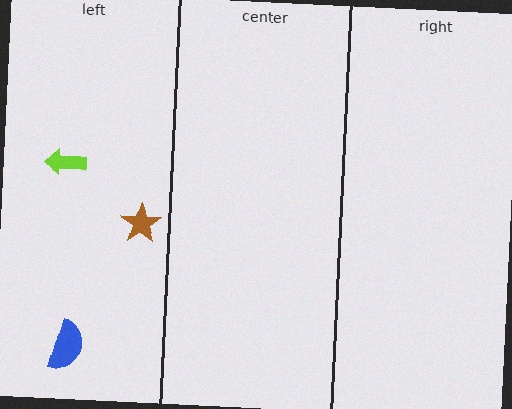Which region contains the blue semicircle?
The left region.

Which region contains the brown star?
The left region.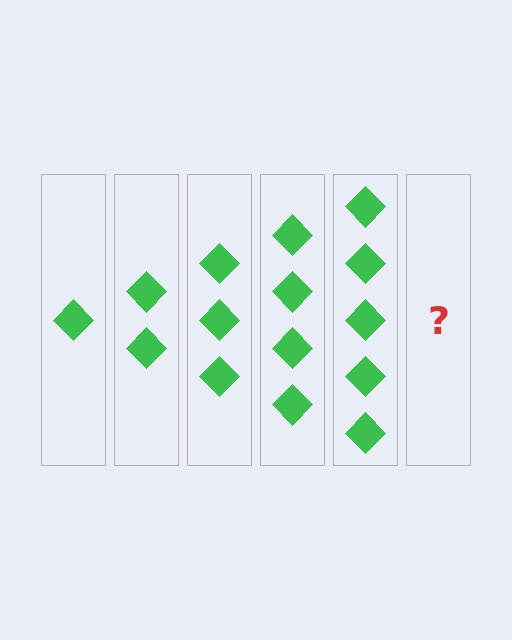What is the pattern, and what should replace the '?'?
The pattern is that each step adds one more diamond. The '?' should be 6 diamonds.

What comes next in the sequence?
The next element should be 6 diamonds.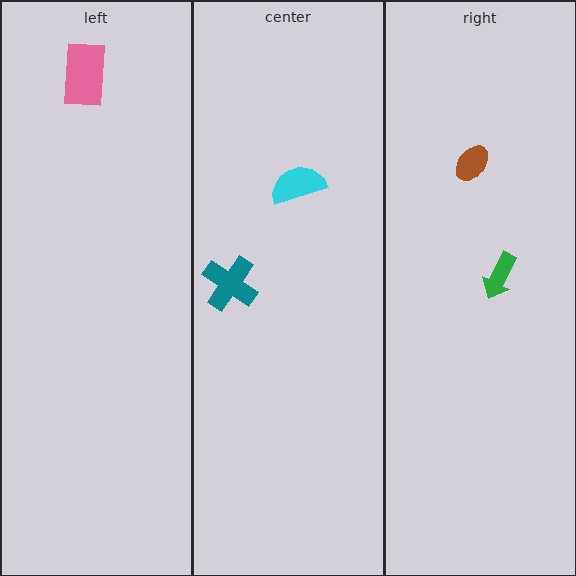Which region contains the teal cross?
The center region.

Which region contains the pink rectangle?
The left region.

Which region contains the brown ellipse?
The right region.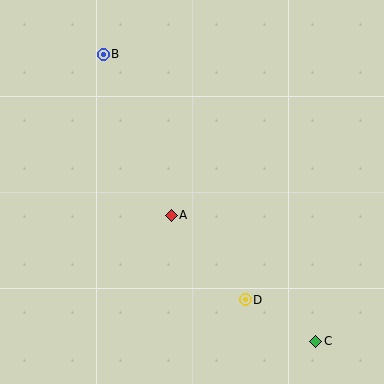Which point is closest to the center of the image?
Point A at (171, 215) is closest to the center.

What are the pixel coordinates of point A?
Point A is at (171, 215).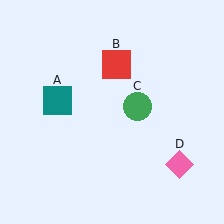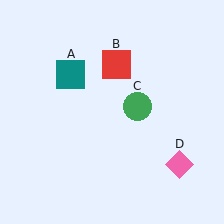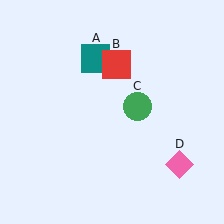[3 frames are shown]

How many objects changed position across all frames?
1 object changed position: teal square (object A).